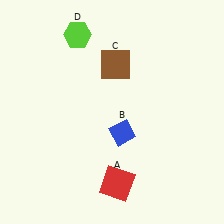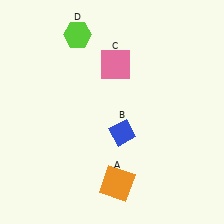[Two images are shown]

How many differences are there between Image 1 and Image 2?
There are 2 differences between the two images.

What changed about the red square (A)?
In Image 1, A is red. In Image 2, it changed to orange.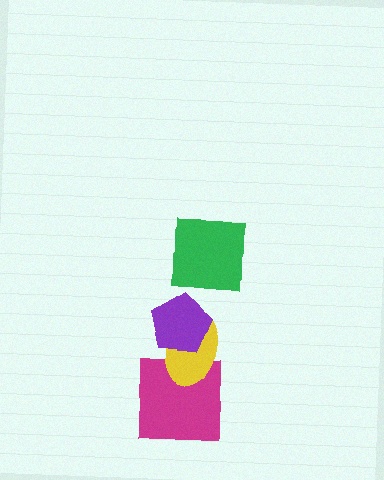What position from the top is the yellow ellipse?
The yellow ellipse is 3rd from the top.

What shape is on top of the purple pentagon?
The green square is on top of the purple pentagon.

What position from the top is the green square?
The green square is 1st from the top.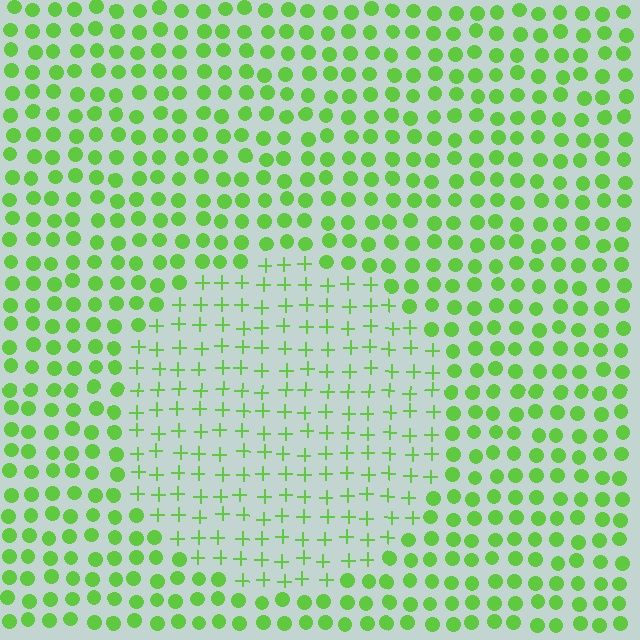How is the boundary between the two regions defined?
The boundary is defined by a change in element shape: plus signs inside vs. circles outside. All elements share the same color and spacing.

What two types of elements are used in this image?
The image uses plus signs inside the circle region and circles outside it.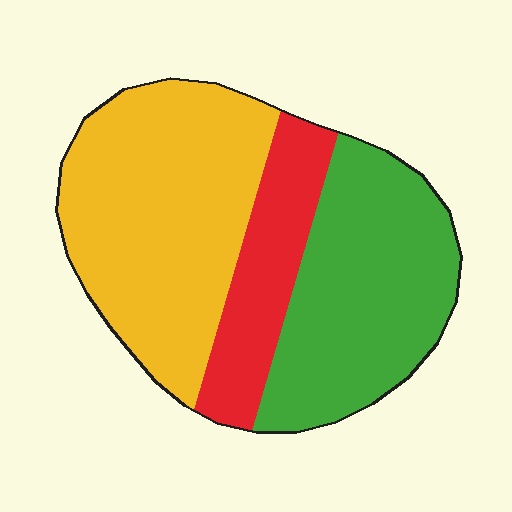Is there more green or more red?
Green.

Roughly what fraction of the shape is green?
Green covers roughly 35% of the shape.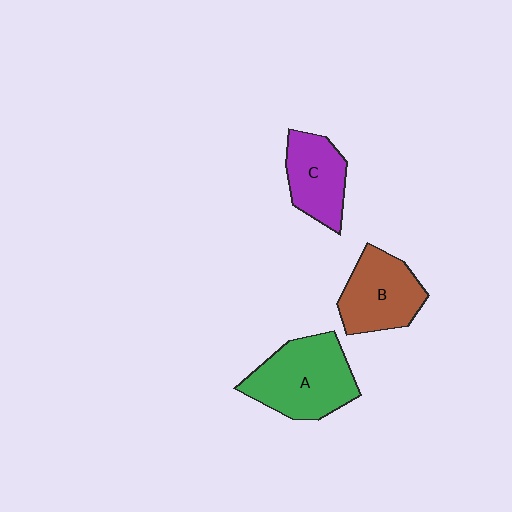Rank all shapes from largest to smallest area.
From largest to smallest: A (green), B (brown), C (purple).